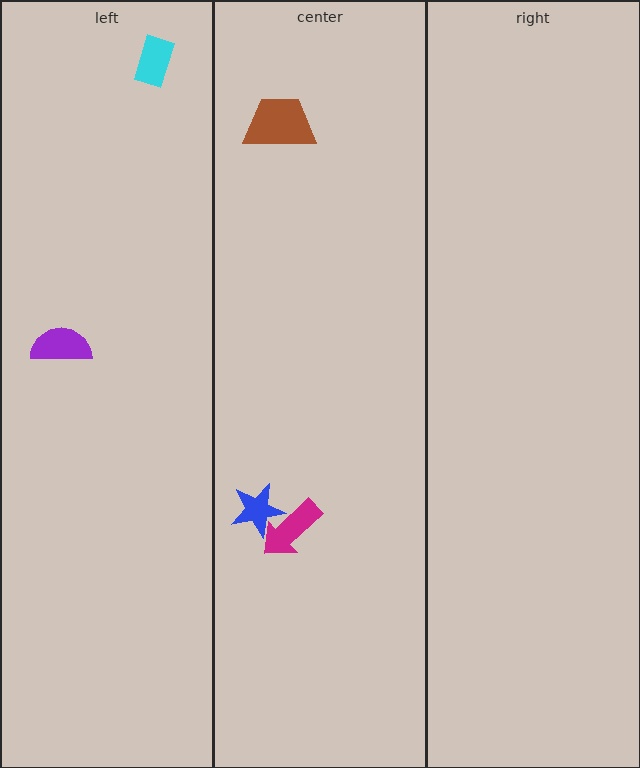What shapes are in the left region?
The cyan rectangle, the purple semicircle.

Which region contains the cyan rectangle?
The left region.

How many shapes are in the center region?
3.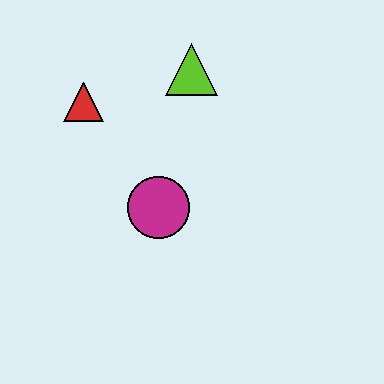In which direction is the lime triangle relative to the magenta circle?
The lime triangle is above the magenta circle.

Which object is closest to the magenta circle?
The red triangle is closest to the magenta circle.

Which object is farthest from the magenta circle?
The lime triangle is farthest from the magenta circle.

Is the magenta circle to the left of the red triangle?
No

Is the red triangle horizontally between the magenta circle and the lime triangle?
No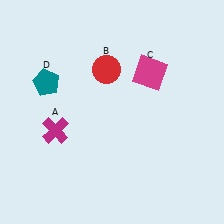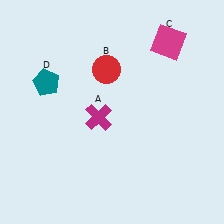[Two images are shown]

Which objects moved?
The objects that moved are: the magenta cross (A), the magenta square (C).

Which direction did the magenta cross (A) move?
The magenta cross (A) moved right.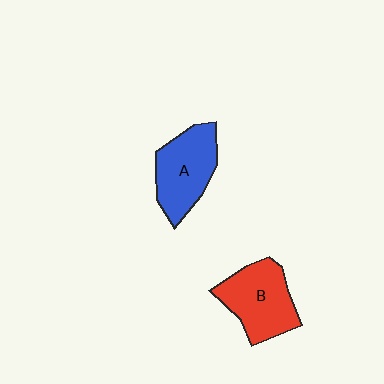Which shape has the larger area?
Shape B (red).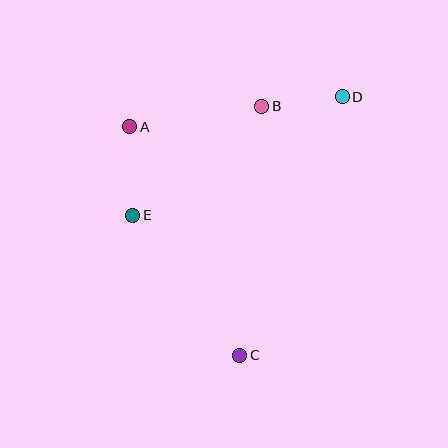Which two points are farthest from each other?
Points C and D are farthest from each other.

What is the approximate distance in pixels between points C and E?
The distance between C and E is approximately 176 pixels.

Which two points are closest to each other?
Points B and D are closest to each other.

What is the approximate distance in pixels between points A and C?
The distance between A and C is approximately 254 pixels.